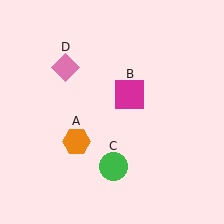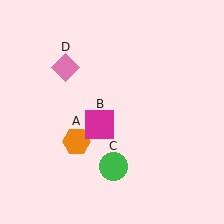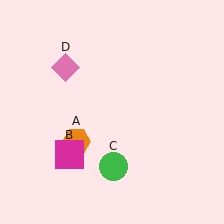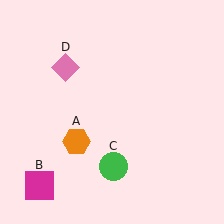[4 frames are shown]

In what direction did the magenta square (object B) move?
The magenta square (object B) moved down and to the left.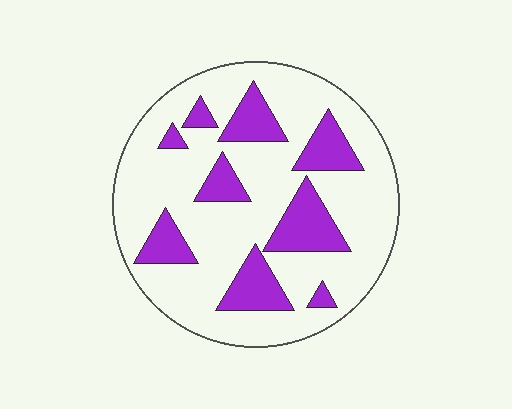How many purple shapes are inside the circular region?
9.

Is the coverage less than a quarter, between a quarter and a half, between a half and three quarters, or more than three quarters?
Less than a quarter.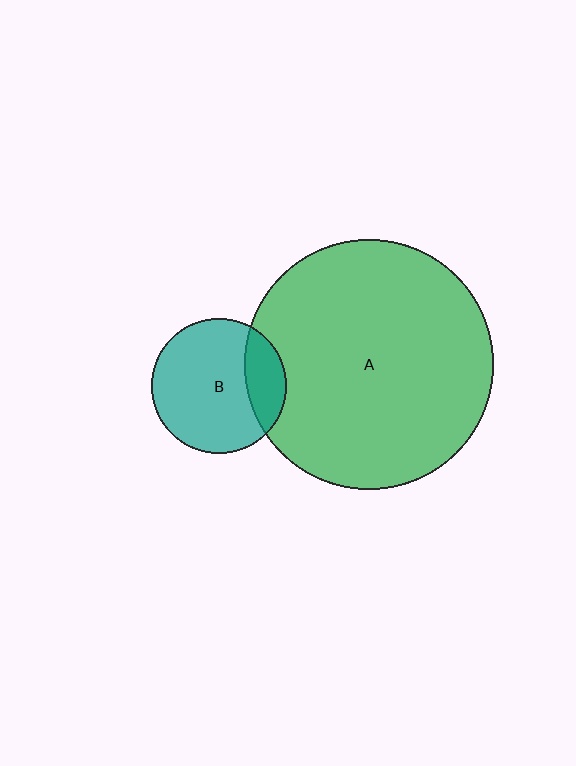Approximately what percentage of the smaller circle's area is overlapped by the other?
Approximately 20%.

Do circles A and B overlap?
Yes.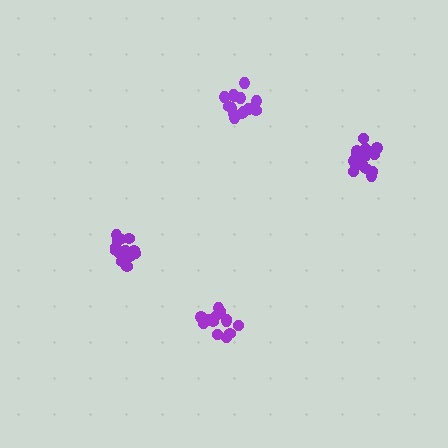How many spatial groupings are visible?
There are 4 spatial groupings.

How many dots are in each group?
Group 1: 16 dots, Group 2: 19 dots, Group 3: 18 dots, Group 4: 14 dots (67 total).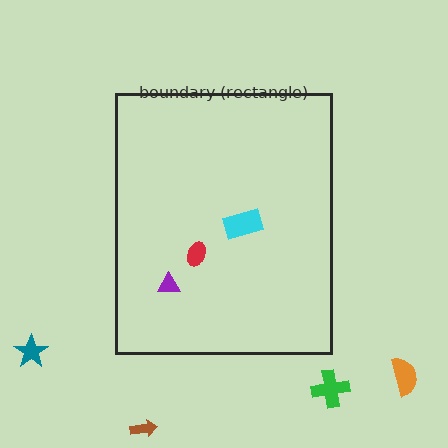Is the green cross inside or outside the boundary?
Outside.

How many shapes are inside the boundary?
3 inside, 4 outside.